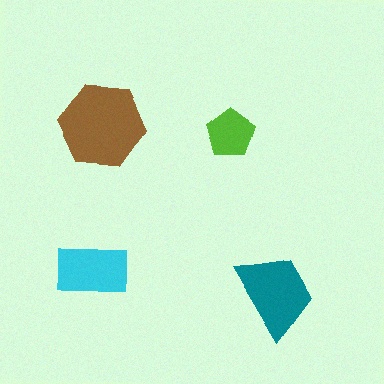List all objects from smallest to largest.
The lime pentagon, the cyan rectangle, the teal trapezoid, the brown hexagon.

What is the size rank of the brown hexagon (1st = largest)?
1st.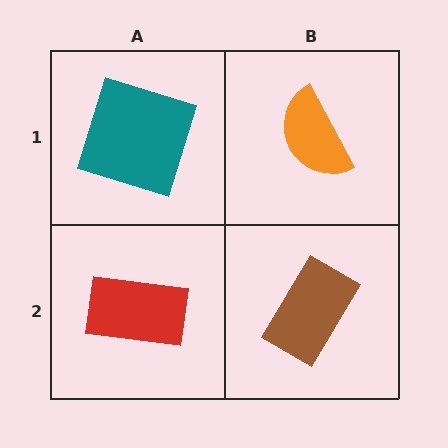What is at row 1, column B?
An orange semicircle.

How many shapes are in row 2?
2 shapes.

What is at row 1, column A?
A teal square.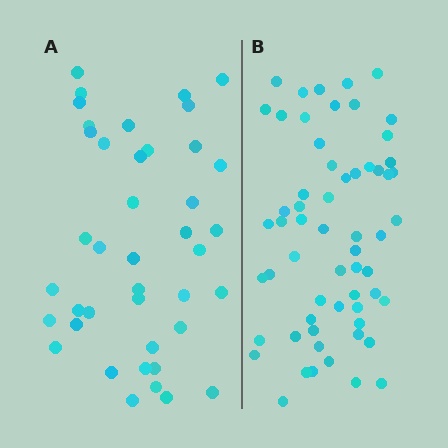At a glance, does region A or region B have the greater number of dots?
Region B (the right region) has more dots.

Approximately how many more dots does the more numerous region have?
Region B has approximately 20 more dots than region A.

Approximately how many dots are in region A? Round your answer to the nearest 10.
About 40 dots. (The exact count is 41, which rounds to 40.)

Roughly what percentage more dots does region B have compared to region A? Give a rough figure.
About 45% more.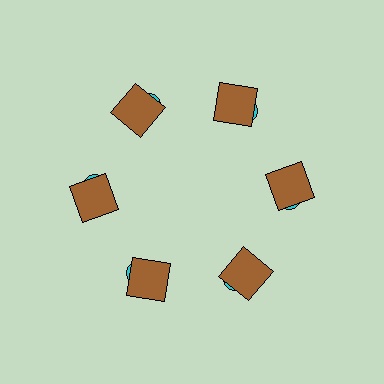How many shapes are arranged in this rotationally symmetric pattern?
There are 12 shapes, arranged in 6 groups of 2.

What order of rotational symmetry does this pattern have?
This pattern has 6-fold rotational symmetry.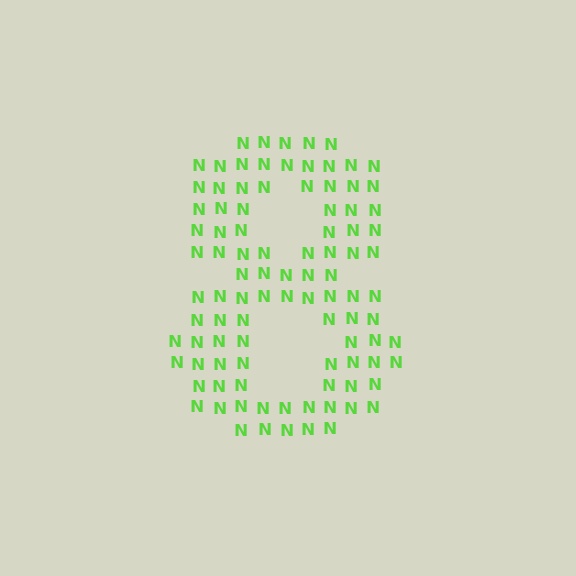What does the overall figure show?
The overall figure shows the digit 8.